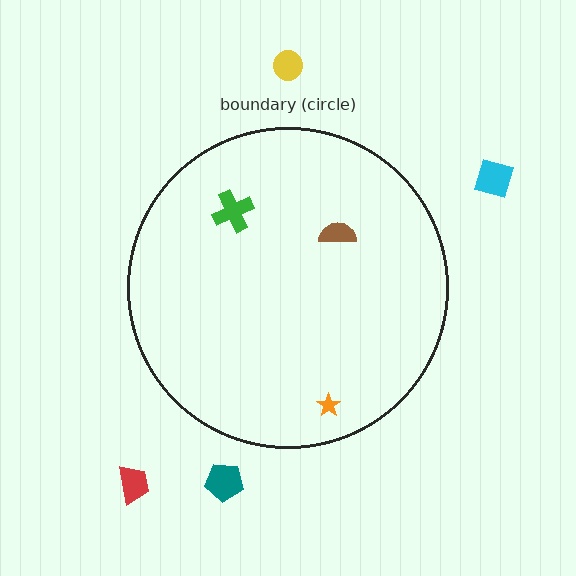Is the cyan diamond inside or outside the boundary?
Outside.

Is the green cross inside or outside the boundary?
Inside.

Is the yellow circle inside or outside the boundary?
Outside.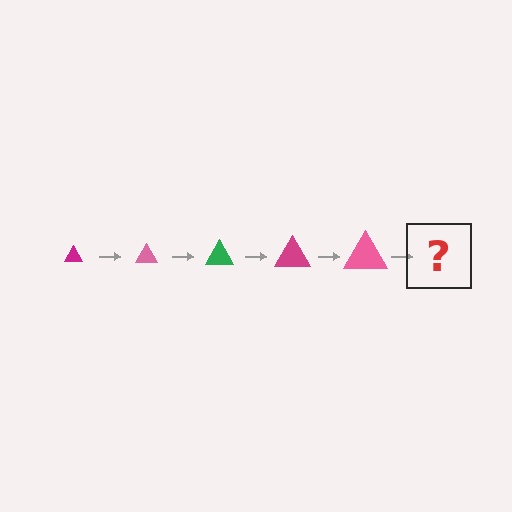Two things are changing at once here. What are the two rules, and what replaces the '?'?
The two rules are that the triangle grows larger each step and the color cycles through magenta, pink, and green. The '?' should be a green triangle, larger than the previous one.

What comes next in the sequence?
The next element should be a green triangle, larger than the previous one.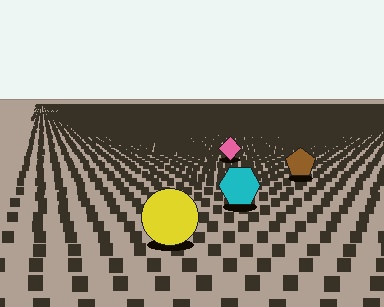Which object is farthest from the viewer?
The pink diamond is farthest from the viewer. It appears smaller and the ground texture around it is denser.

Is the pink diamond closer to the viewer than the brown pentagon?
No. The brown pentagon is closer — you can tell from the texture gradient: the ground texture is coarser near it.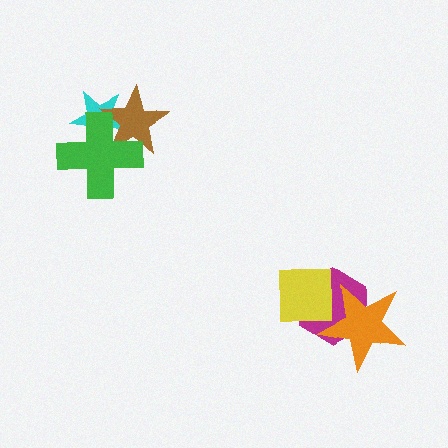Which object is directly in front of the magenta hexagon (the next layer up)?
The yellow square is directly in front of the magenta hexagon.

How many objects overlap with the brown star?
2 objects overlap with the brown star.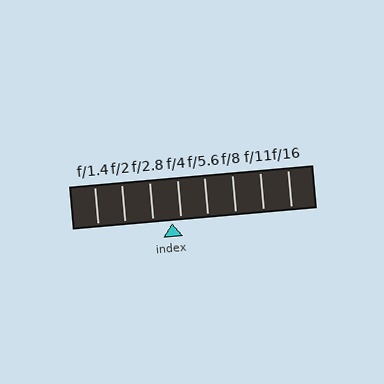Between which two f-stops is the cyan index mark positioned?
The index mark is between f/2.8 and f/4.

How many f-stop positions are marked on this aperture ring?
There are 8 f-stop positions marked.